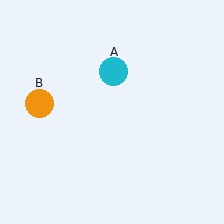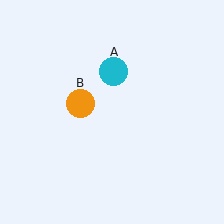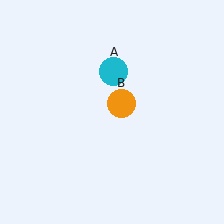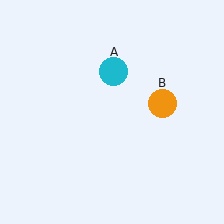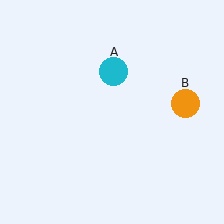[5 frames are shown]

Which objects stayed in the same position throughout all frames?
Cyan circle (object A) remained stationary.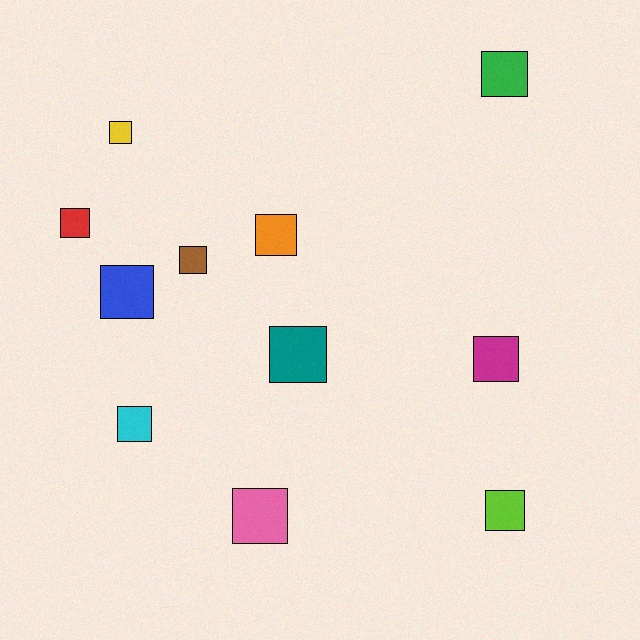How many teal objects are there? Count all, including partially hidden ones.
There is 1 teal object.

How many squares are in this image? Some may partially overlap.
There are 11 squares.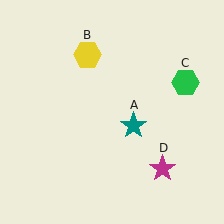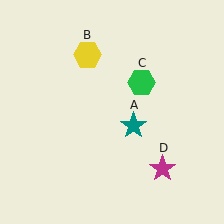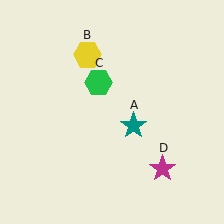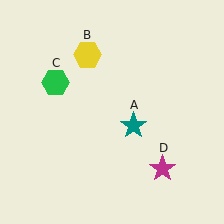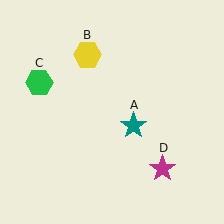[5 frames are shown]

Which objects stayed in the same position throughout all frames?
Teal star (object A) and yellow hexagon (object B) and magenta star (object D) remained stationary.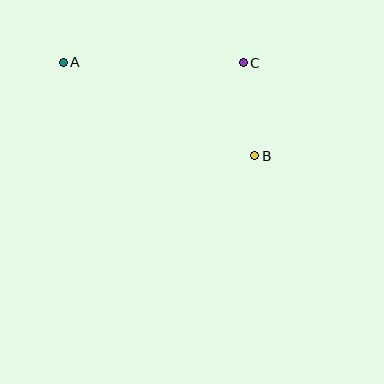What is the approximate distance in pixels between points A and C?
The distance between A and C is approximately 180 pixels.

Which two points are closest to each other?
Points B and C are closest to each other.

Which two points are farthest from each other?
Points A and B are farthest from each other.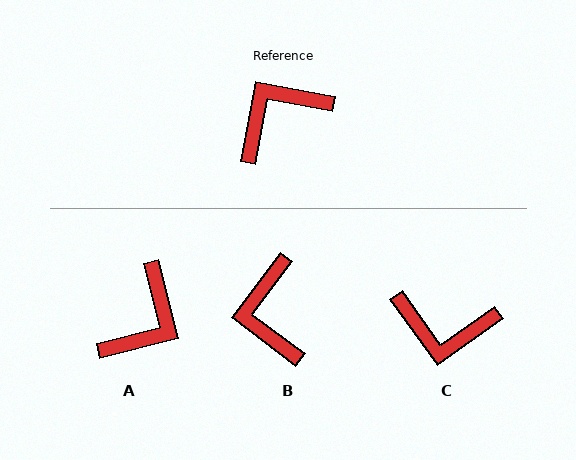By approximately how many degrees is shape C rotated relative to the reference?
Approximately 136 degrees counter-clockwise.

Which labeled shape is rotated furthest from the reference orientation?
A, about 155 degrees away.